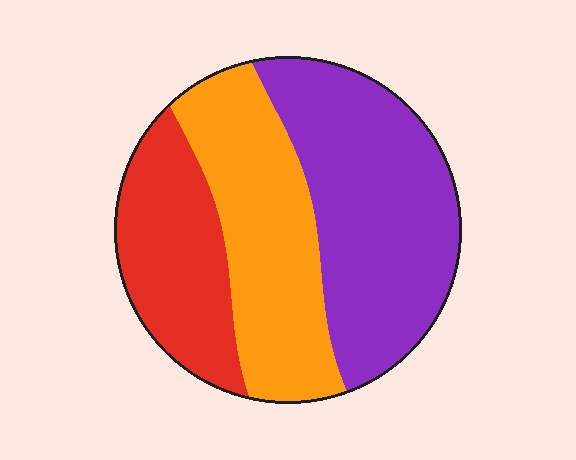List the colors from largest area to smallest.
From largest to smallest: purple, orange, red.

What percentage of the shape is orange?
Orange takes up about one third (1/3) of the shape.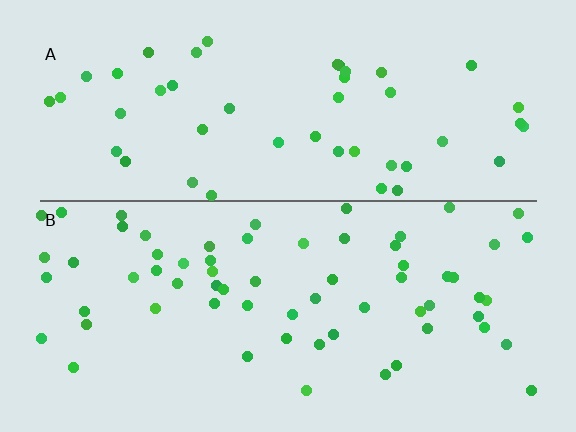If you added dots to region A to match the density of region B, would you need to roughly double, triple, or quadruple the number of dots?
Approximately double.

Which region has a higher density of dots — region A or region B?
B (the bottom).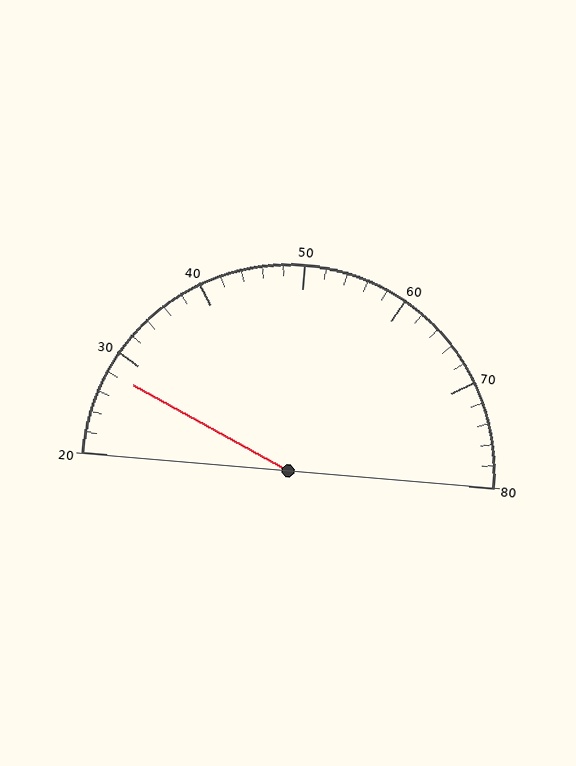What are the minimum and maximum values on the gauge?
The gauge ranges from 20 to 80.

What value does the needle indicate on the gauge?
The needle indicates approximately 28.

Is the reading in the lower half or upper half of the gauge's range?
The reading is in the lower half of the range (20 to 80).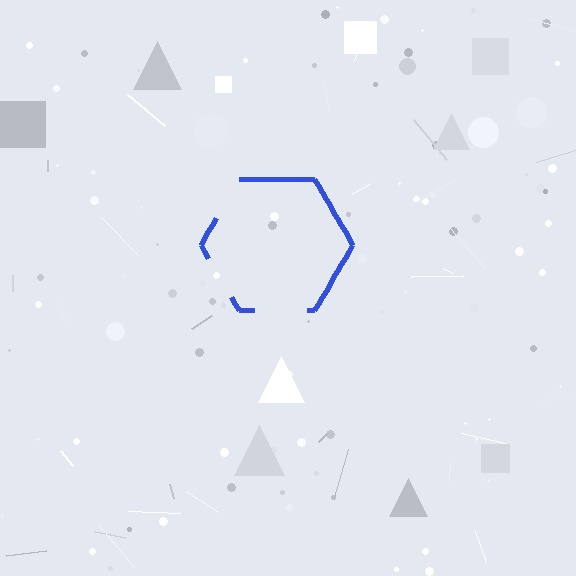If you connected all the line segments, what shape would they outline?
They would outline a hexagon.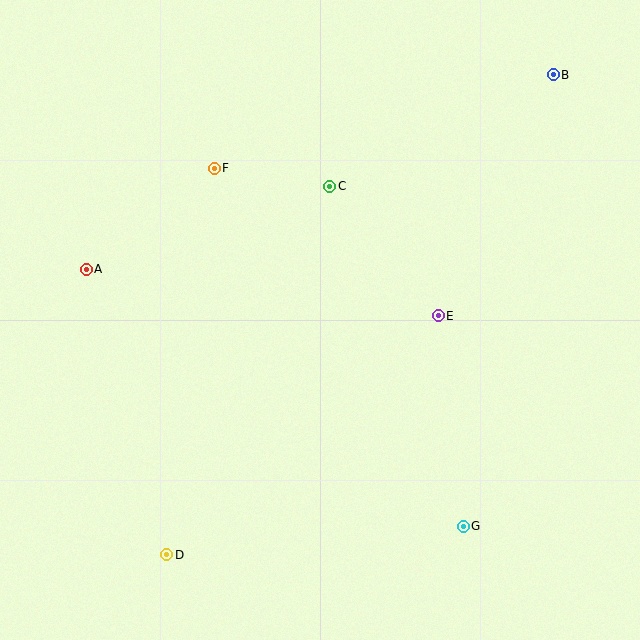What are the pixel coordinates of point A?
Point A is at (86, 269).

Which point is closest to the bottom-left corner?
Point D is closest to the bottom-left corner.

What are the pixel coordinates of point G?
Point G is at (463, 526).